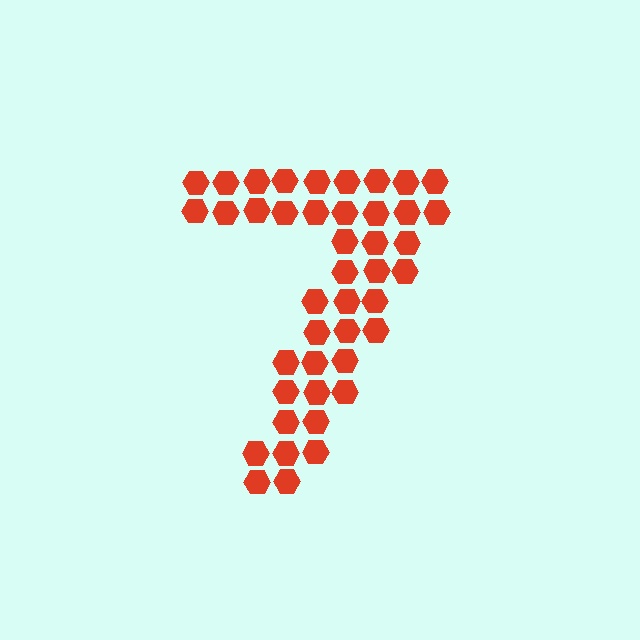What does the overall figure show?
The overall figure shows the digit 7.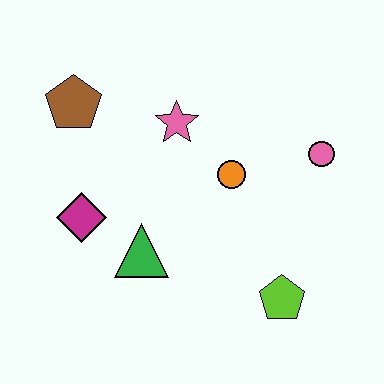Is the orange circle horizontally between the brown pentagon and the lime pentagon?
Yes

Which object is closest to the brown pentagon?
The pink star is closest to the brown pentagon.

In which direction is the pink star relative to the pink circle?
The pink star is to the left of the pink circle.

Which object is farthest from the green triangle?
The pink circle is farthest from the green triangle.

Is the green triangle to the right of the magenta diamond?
Yes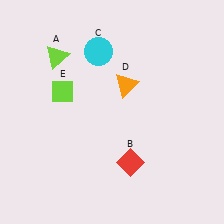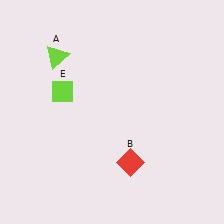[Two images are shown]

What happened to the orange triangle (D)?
The orange triangle (D) was removed in Image 2. It was in the top-right area of Image 1.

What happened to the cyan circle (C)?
The cyan circle (C) was removed in Image 2. It was in the top-left area of Image 1.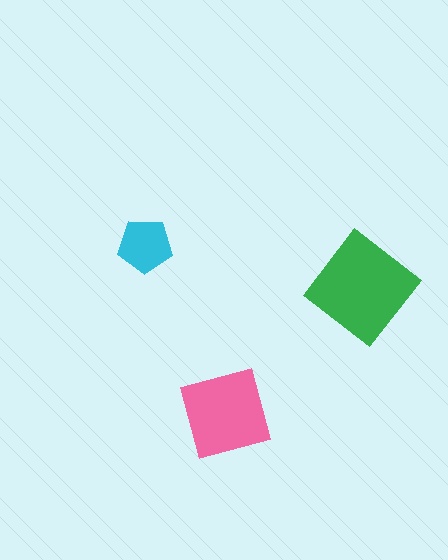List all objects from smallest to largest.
The cyan pentagon, the pink diamond, the green diamond.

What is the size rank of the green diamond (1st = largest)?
1st.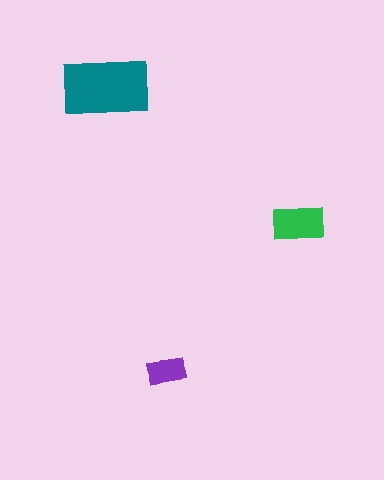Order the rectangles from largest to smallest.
the teal one, the green one, the purple one.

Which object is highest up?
The teal rectangle is topmost.